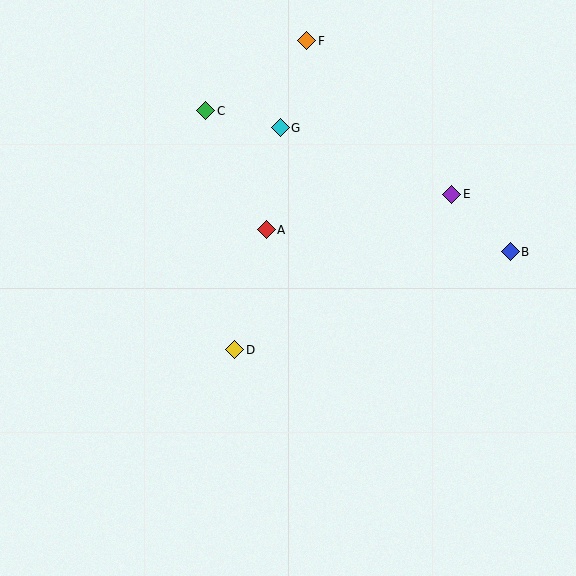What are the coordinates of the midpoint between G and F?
The midpoint between G and F is at (293, 84).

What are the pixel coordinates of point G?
Point G is at (280, 128).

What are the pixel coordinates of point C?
Point C is at (206, 111).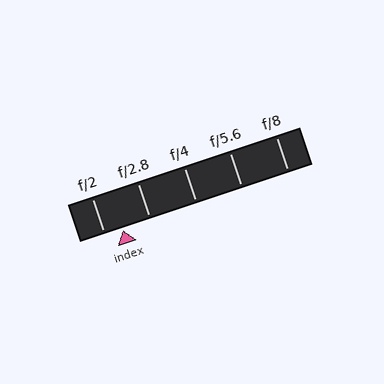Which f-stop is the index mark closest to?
The index mark is closest to f/2.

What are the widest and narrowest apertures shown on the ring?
The widest aperture shown is f/2 and the narrowest is f/8.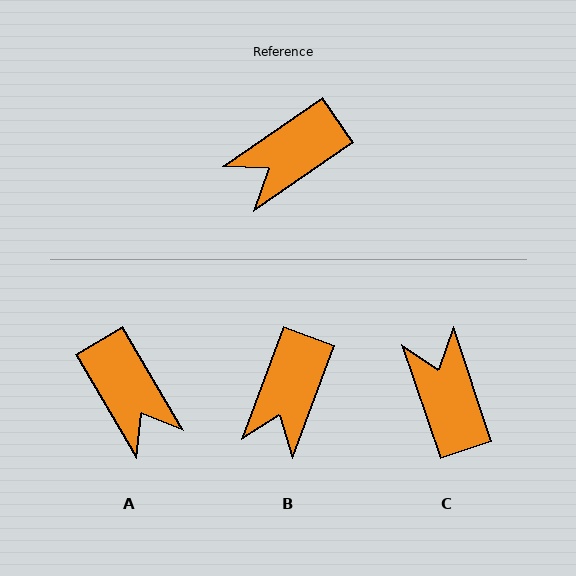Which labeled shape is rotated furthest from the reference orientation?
C, about 106 degrees away.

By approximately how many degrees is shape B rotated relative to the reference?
Approximately 35 degrees counter-clockwise.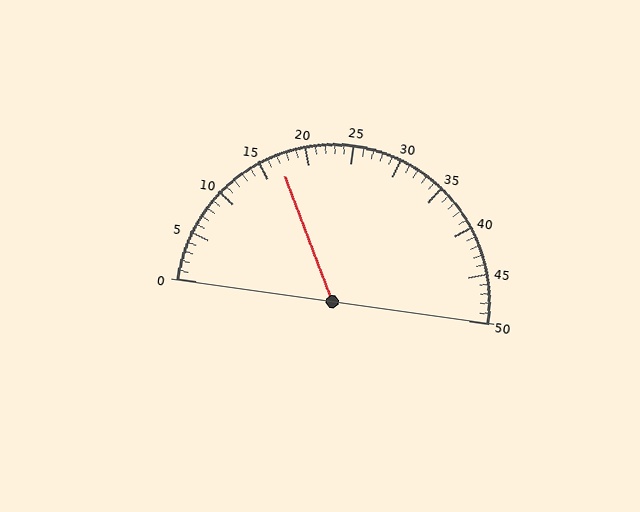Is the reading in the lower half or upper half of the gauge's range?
The reading is in the lower half of the range (0 to 50).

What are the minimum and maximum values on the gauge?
The gauge ranges from 0 to 50.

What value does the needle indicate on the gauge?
The needle indicates approximately 17.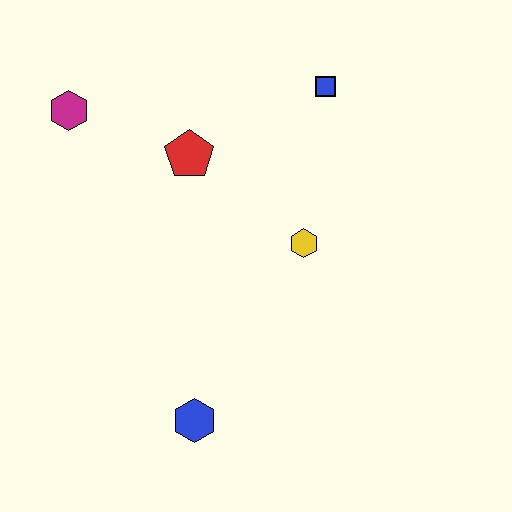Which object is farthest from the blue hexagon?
The blue square is farthest from the blue hexagon.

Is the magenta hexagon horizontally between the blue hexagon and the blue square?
No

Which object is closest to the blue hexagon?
The yellow hexagon is closest to the blue hexagon.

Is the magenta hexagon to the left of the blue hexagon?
Yes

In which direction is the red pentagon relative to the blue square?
The red pentagon is to the left of the blue square.